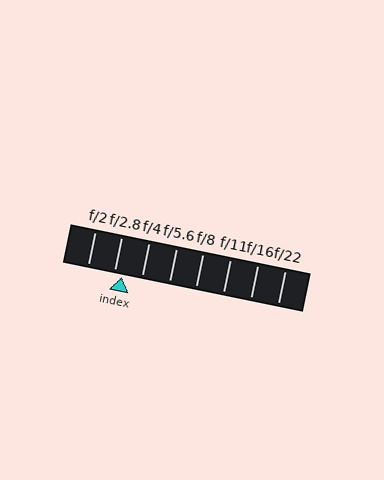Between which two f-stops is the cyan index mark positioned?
The index mark is between f/2.8 and f/4.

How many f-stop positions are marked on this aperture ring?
There are 8 f-stop positions marked.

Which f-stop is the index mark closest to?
The index mark is closest to f/2.8.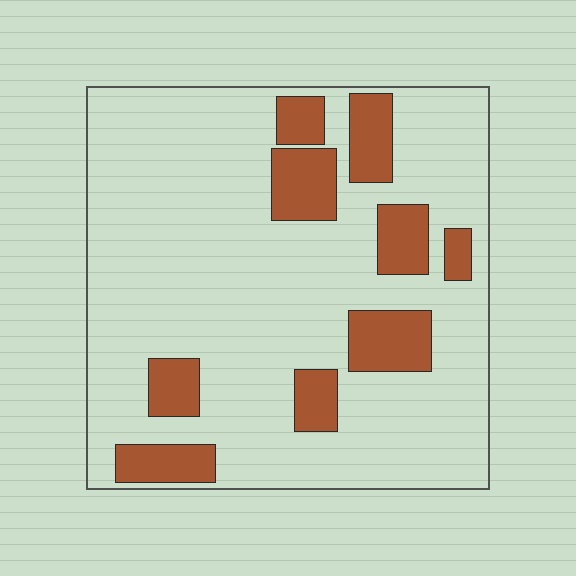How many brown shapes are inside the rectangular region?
9.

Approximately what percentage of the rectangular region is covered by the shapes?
Approximately 20%.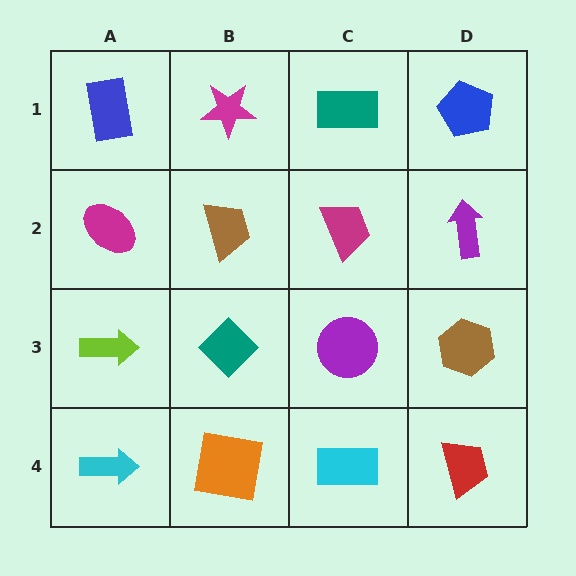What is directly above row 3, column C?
A magenta trapezoid.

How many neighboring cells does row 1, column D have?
2.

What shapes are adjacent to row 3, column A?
A magenta ellipse (row 2, column A), a cyan arrow (row 4, column A), a teal diamond (row 3, column B).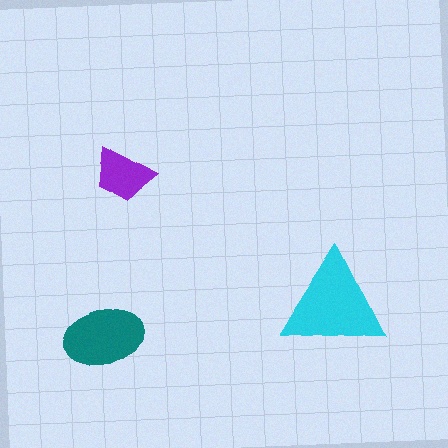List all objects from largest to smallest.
The cyan triangle, the teal ellipse, the purple trapezoid.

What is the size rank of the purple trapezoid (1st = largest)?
3rd.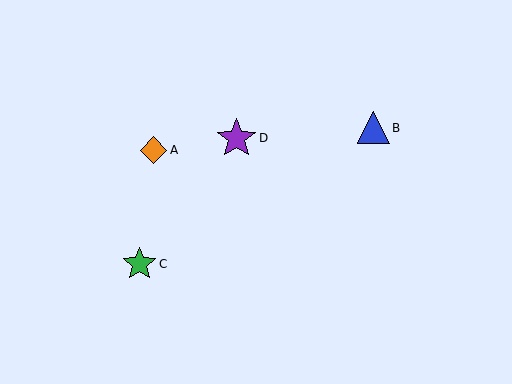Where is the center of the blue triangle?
The center of the blue triangle is at (374, 128).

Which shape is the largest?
The purple star (labeled D) is the largest.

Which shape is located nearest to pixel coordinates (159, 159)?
The orange diamond (labeled A) at (153, 150) is nearest to that location.